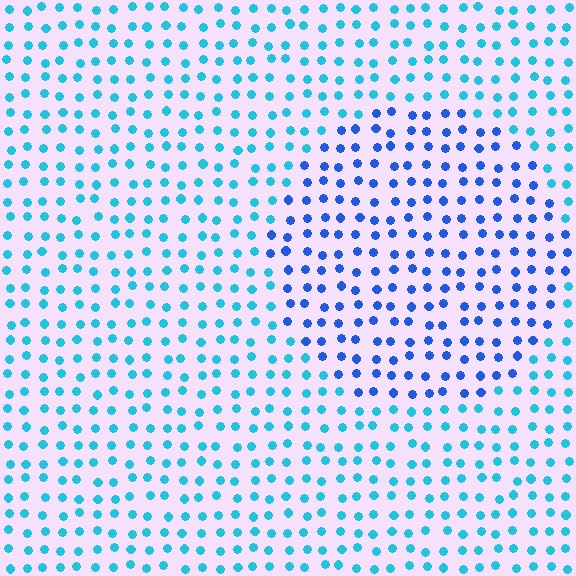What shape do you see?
I see a circle.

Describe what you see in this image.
The image is filled with small cyan elements in a uniform arrangement. A circle-shaped region is visible where the elements are tinted to a slightly different hue, forming a subtle color boundary.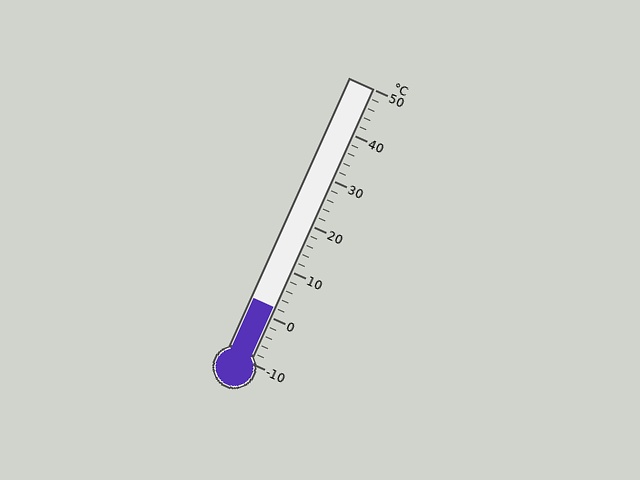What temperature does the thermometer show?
The thermometer shows approximately 2°C.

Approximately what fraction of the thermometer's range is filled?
The thermometer is filled to approximately 20% of its range.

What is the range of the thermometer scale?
The thermometer scale ranges from -10°C to 50°C.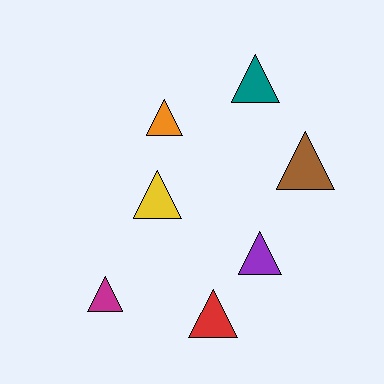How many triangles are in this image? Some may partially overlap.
There are 7 triangles.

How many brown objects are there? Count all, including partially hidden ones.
There is 1 brown object.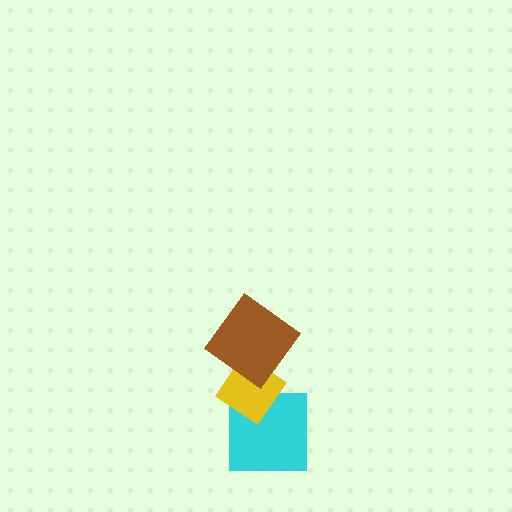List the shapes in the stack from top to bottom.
From top to bottom: the brown diamond, the yellow diamond, the cyan square.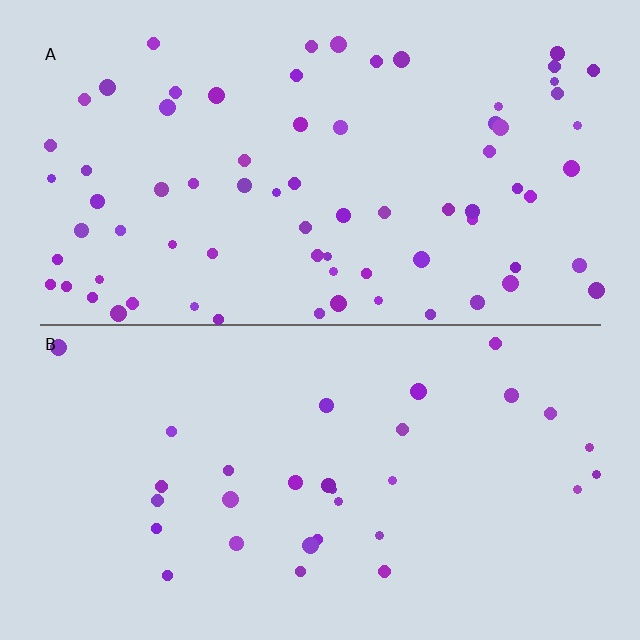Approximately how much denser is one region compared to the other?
Approximately 2.4× — region A over region B.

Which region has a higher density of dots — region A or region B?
A (the top).